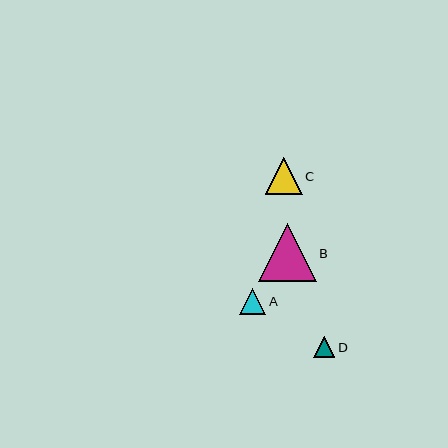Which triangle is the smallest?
Triangle D is the smallest with a size of approximately 21 pixels.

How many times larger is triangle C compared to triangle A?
Triangle C is approximately 1.4 times the size of triangle A.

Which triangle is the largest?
Triangle B is the largest with a size of approximately 58 pixels.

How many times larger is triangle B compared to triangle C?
Triangle B is approximately 1.6 times the size of triangle C.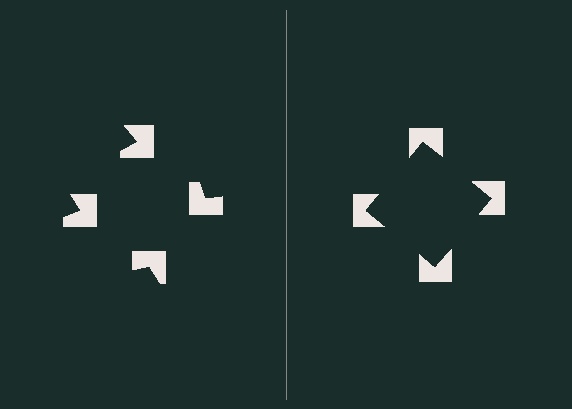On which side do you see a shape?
An illusory square appears on the right side. On the left side the wedge cuts are rotated, so no coherent shape forms.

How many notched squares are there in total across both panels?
8 — 4 on each side.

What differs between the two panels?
The notched squares are positioned identically on both sides; only the wedge orientations differ. On the right they align to a square; on the left they are misaligned.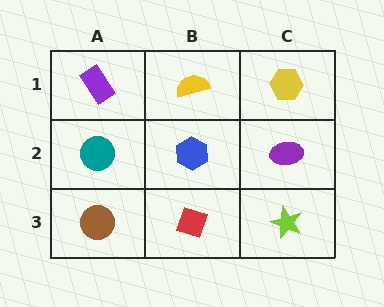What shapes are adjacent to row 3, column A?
A teal circle (row 2, column A), a red diamond (row 3, column B).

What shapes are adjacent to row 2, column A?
A purple rectangle (row 1, column A), a brown circle (row 3, column A), a blue hexagon (row 2, column B).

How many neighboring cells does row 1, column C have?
2.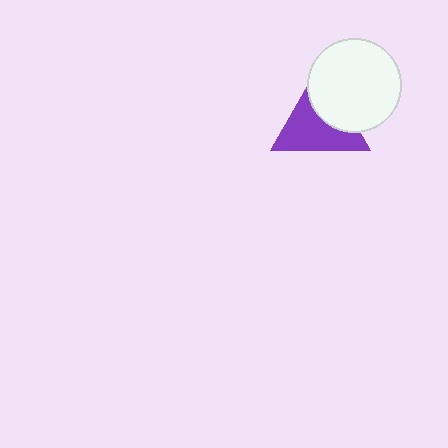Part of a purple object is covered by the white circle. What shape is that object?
It is a triangle.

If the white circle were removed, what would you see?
You would see the complete purple triangle.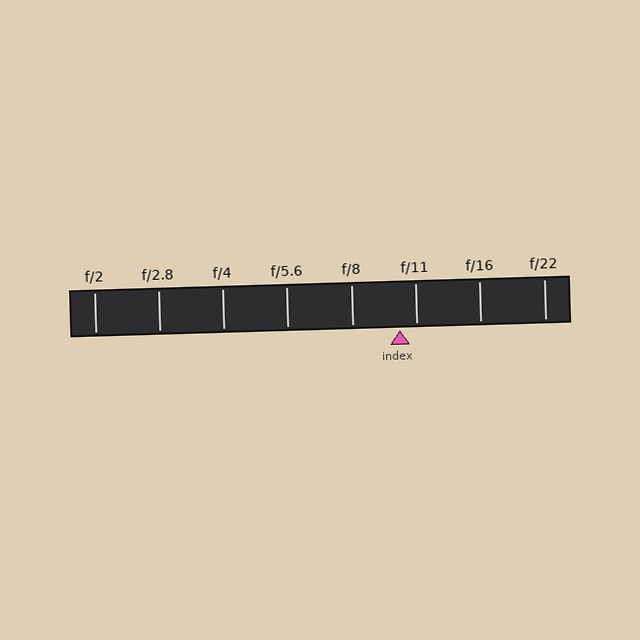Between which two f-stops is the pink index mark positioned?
The index mark is between f/8 and f/11.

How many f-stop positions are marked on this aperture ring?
There are 8 f-stop positions marked.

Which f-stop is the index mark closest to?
The index mark is closest to f/11.